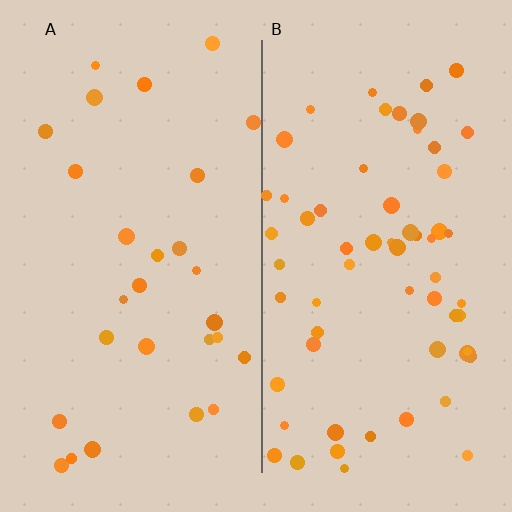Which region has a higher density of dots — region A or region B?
B (the right).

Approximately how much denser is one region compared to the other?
Approximately 2.2× — region B over region A.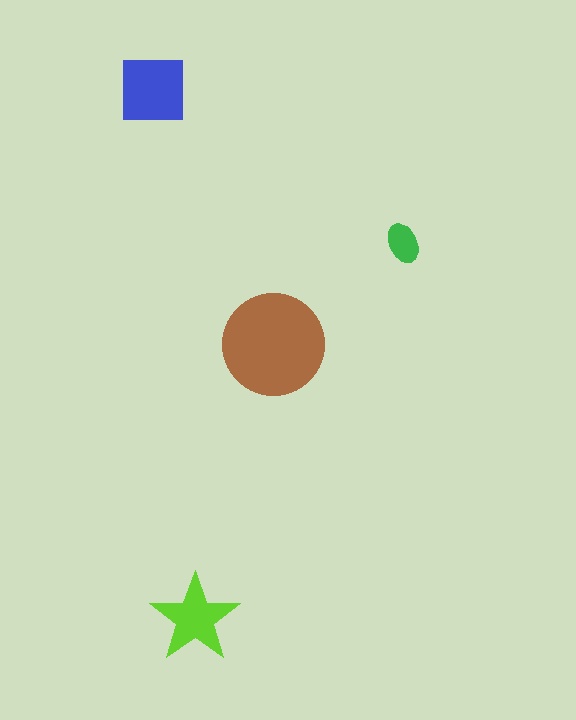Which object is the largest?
The brown circle.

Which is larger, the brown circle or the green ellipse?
The brown circle.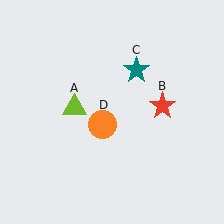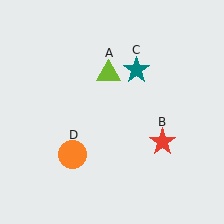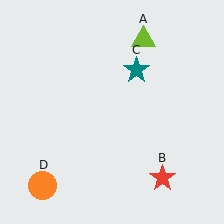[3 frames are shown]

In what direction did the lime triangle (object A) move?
The lime triangle (object A) moved up and to the right.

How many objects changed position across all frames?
3 objects changed position: lime triangle (object A), red star (object B), orange circle (object D).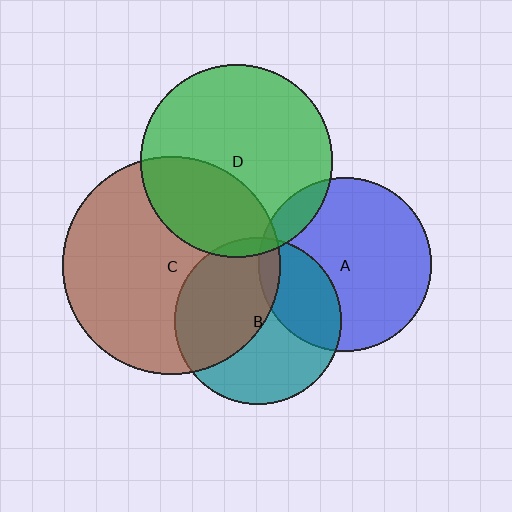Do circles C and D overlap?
Yes.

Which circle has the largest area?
Circle C (brown).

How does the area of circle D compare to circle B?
Approximately 1.3 times.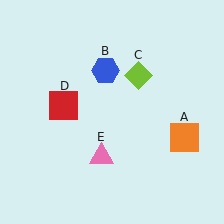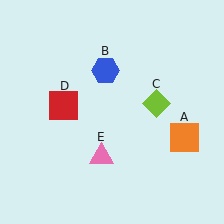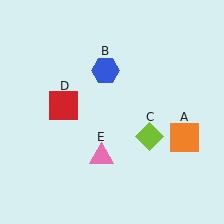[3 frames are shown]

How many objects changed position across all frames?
1 object changed position: lime diamond (object C).